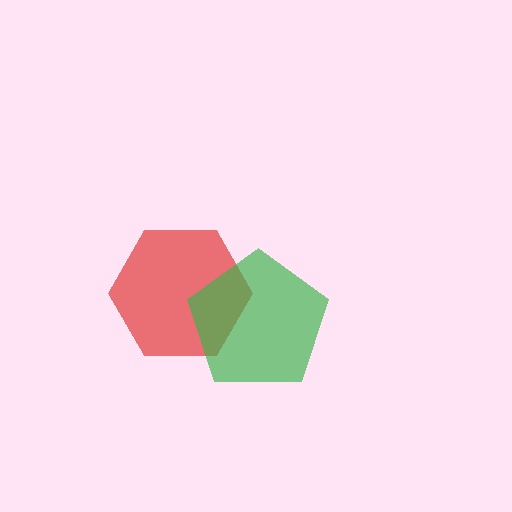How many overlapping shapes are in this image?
There are 2 overlapping shapes in the image.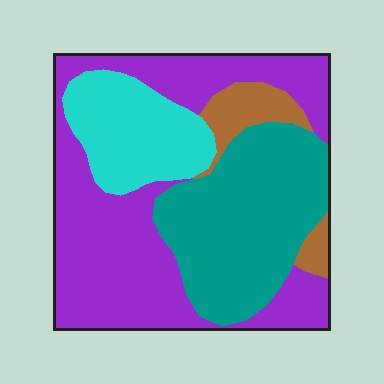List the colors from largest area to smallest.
From largest to smallest: purple, teal, cyan, brown.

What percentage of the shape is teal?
Teal takes up about one third (1/3) of the shape.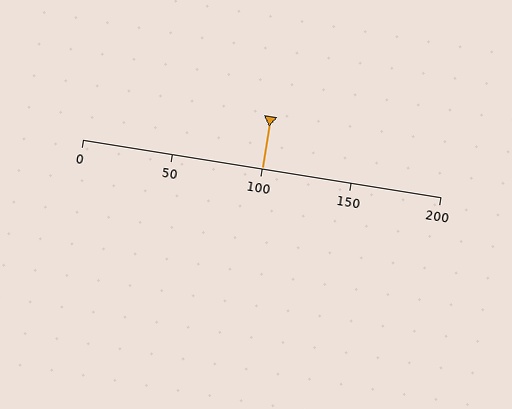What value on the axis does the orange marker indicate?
The marker indicates approximately 100.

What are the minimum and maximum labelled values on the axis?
The axis runs from 0 to 200.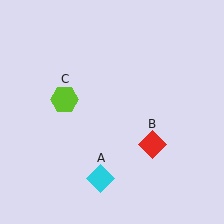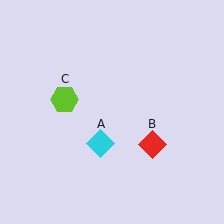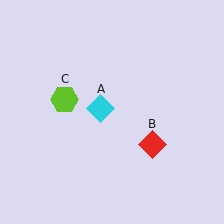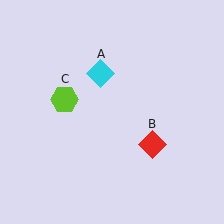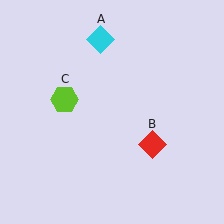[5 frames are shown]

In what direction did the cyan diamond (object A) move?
The cyan diamond (object A) moved up.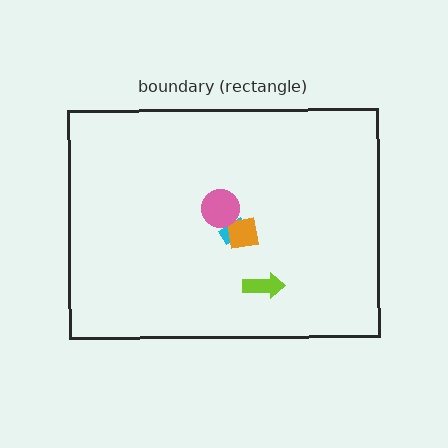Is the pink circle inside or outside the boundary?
Inside.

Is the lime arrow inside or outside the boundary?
Inside.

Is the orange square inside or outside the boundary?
Inside.